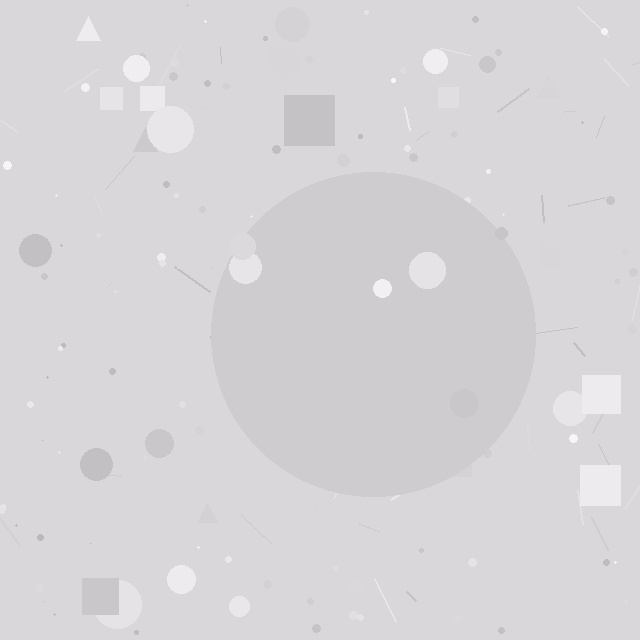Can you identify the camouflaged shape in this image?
The camouflaged shape is a circle.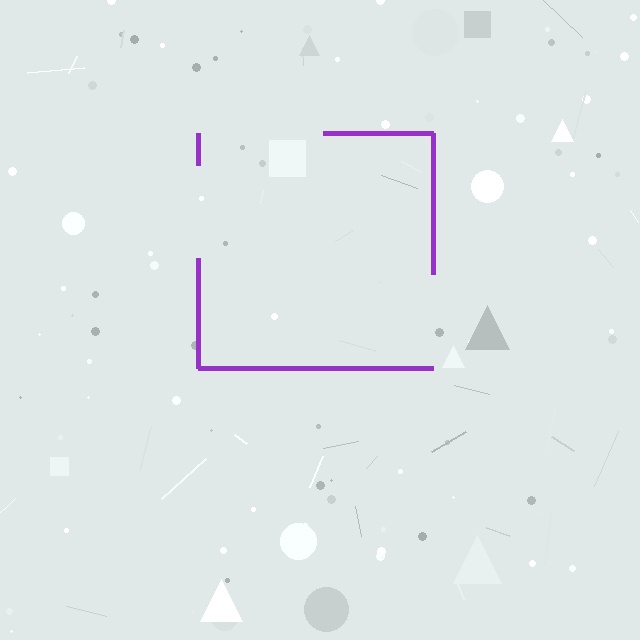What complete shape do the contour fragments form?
The contour fragments form a square.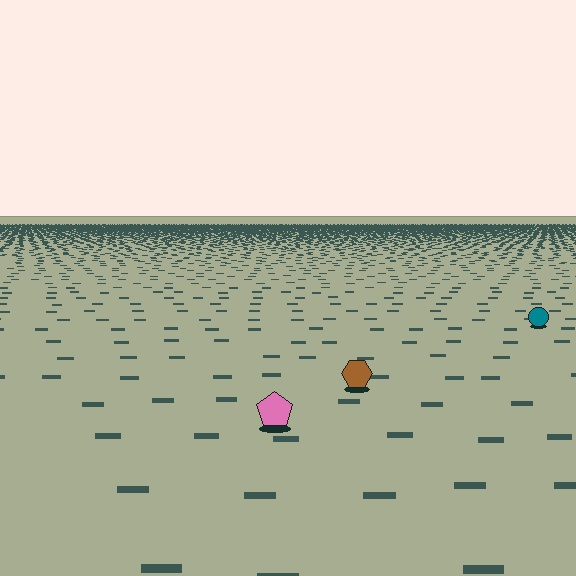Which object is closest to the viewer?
The pink pentagon is closest. The texture marks near it are larger and more spread out.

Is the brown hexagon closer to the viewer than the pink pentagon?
No. The pink pentagon is closer — you can tell from the texture gradient: the ground texture is coarser near it.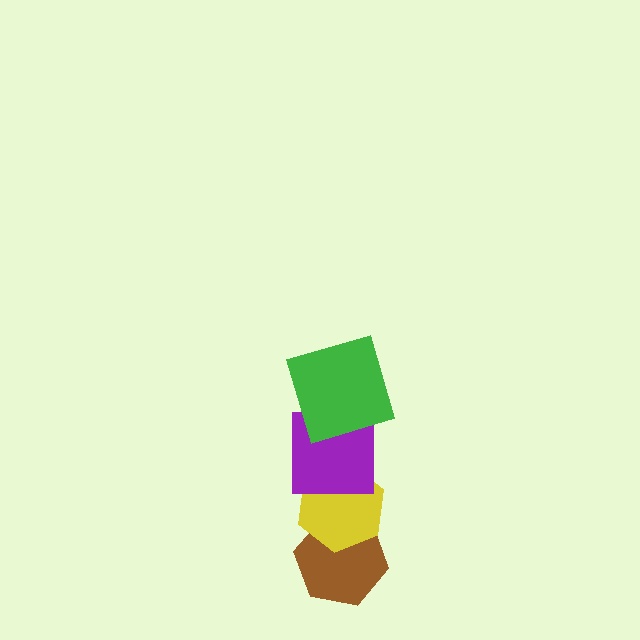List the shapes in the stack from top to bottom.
From top to bottom: the green square, the purple square, the yellow hexagon, the brown hexagon.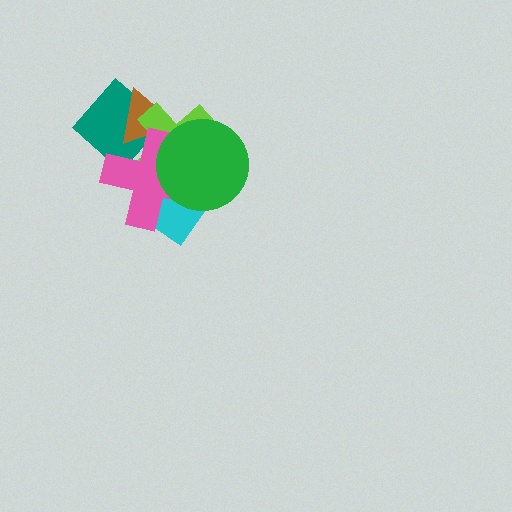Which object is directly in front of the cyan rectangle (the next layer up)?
The pink cross is directly in front of the cyan rectangle.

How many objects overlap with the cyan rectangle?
3 objects overlap with the cyan rectangle.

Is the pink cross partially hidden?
Yes, it is partially covered by another shape.